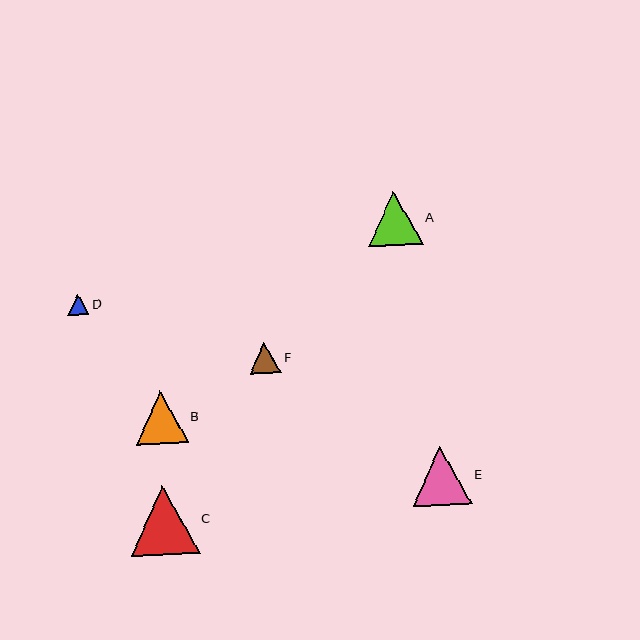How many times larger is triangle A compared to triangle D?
Triangle A is approximately 2.6 times the size of triangle D.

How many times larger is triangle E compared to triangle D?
Triangle E is approximately 2.8 times the size of triangle D.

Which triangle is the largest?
Triangle C is the largest with a size of approximately 69 pixels.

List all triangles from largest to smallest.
From largest to smallest: C, E, A, B, F, D.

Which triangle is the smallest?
Triangle D is the smallest with a size of approximately 21 pixels.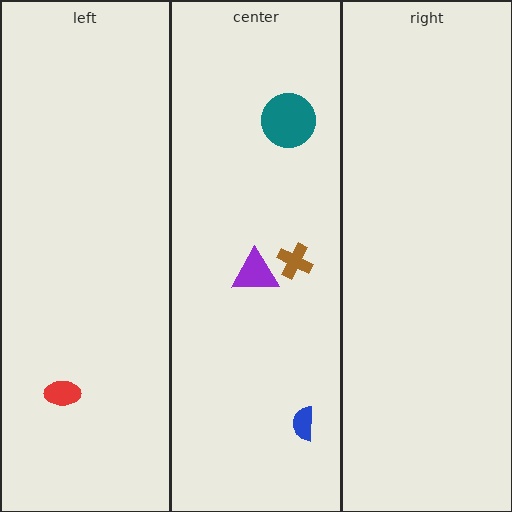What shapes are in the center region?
The brown cross, the purple triangle, the blue semicircle, the teal circle.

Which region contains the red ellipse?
The left region.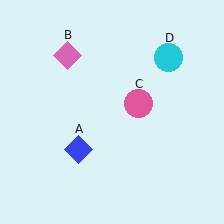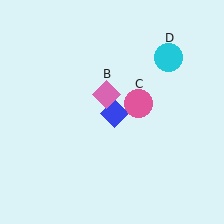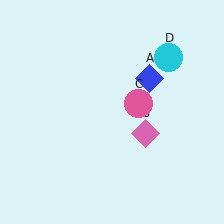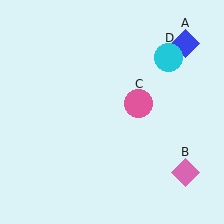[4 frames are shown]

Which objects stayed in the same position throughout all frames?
Pink circle (object C) and cyan circle (object D) remained stationary.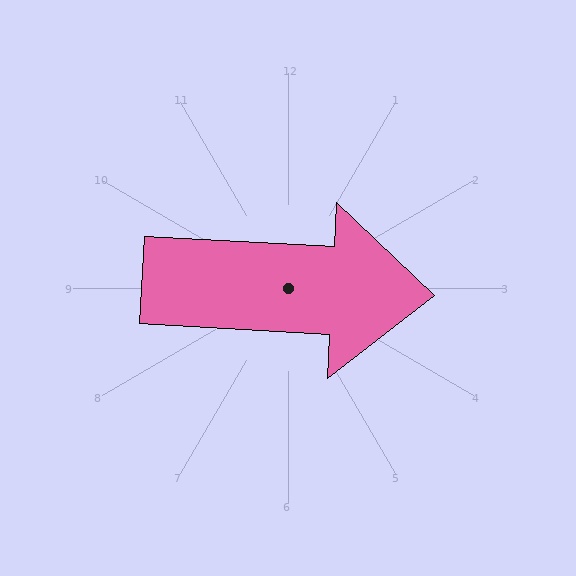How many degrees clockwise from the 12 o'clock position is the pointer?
Approximately 93 degrees.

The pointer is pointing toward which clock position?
Roughly 3 o'clock.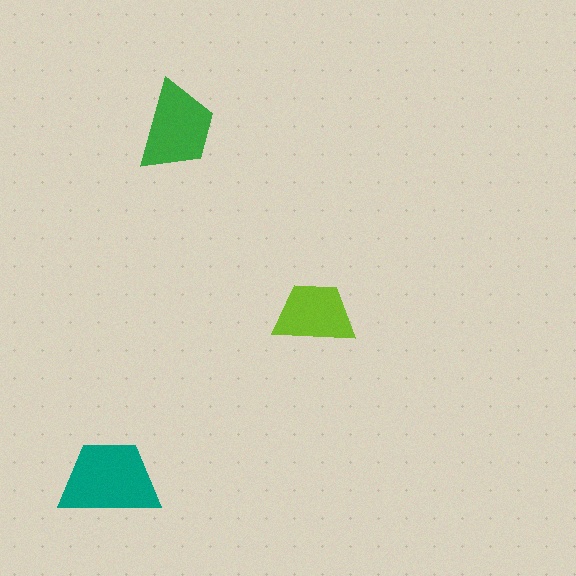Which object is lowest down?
The teal trapezoid is bottommost.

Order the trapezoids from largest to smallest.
the teal one, the green one, the lime one.